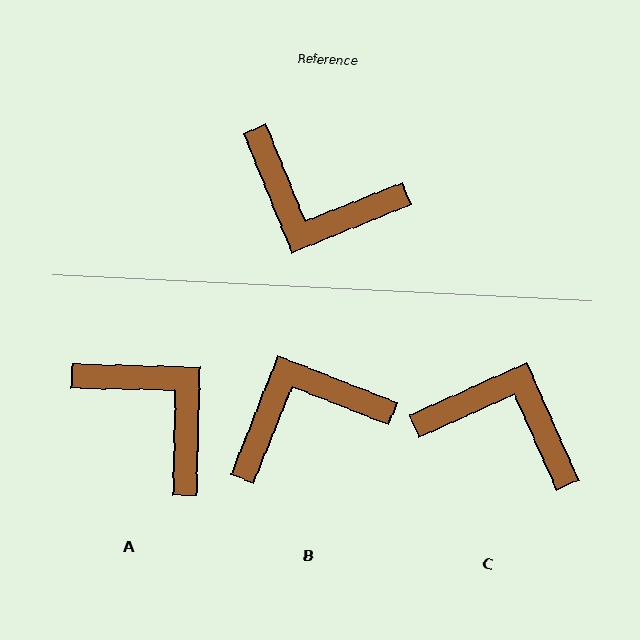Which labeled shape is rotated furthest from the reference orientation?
C, about 178 degrees away.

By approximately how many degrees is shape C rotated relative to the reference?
Approximately 178 degrees clockwise.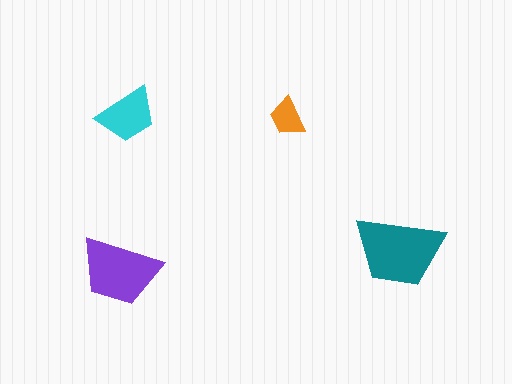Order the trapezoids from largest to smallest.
the teal one, the purple one, the cyan one, the orange one.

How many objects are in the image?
There are 4 objects in the image.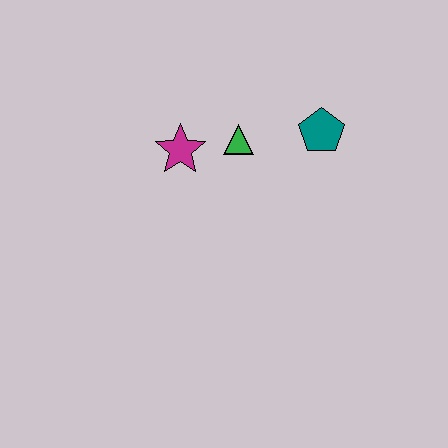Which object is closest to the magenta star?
The green triangle is closest to the magenta star.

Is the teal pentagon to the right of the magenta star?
Yes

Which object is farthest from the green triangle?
The teal pentagon is farthest from the green triangle.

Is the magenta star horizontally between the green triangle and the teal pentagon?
No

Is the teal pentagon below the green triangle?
No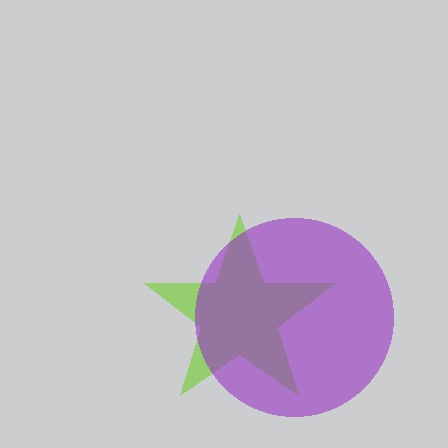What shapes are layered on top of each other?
The layered shapes are: a lime star, a purple circle.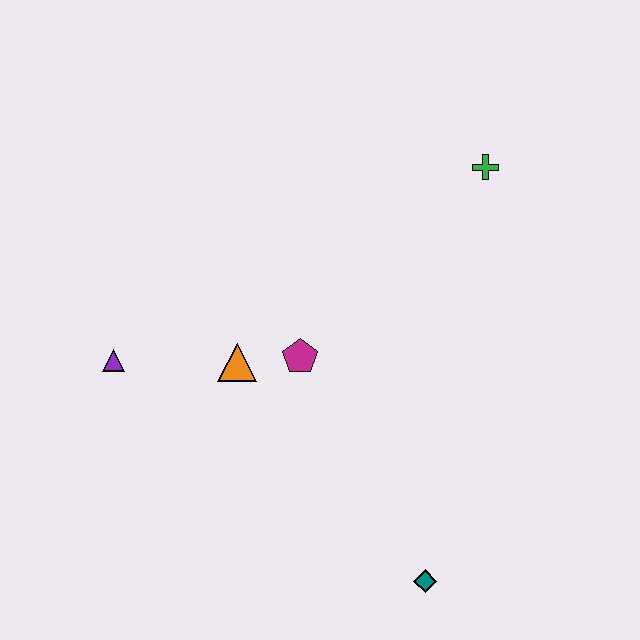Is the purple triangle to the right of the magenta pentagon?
No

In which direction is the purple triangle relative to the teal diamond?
The purple triangle is to the left of the teal diamond.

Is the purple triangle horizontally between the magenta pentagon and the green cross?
No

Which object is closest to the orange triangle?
The magenta pentagon is closest to the orange triangle.